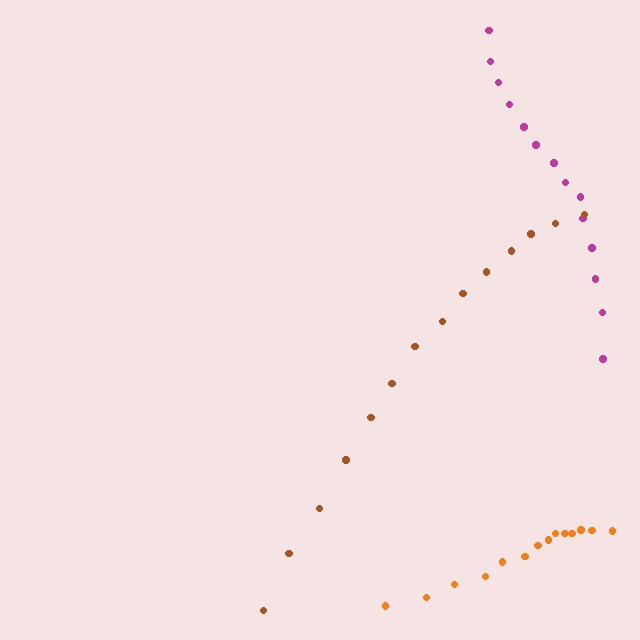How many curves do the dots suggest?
There are 3 distinct paths.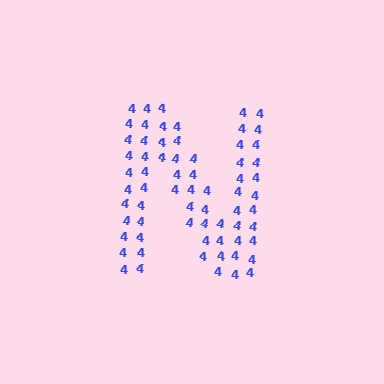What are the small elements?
The small elements are digit 4's.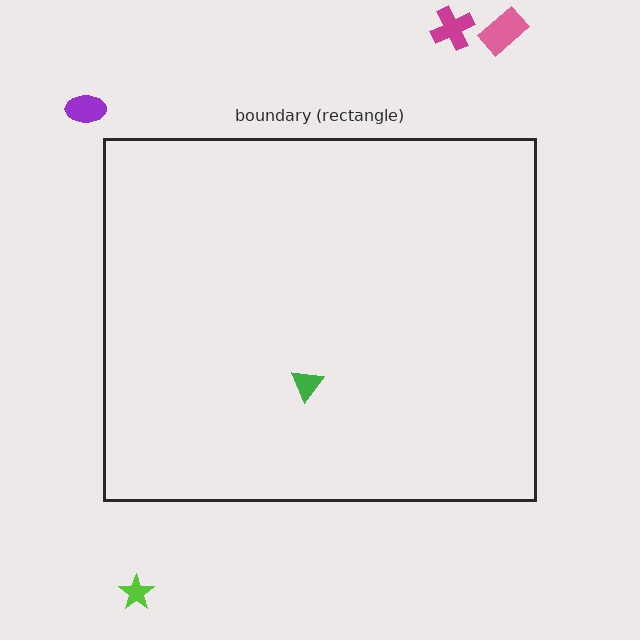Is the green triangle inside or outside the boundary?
Inside.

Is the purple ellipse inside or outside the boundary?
Outside.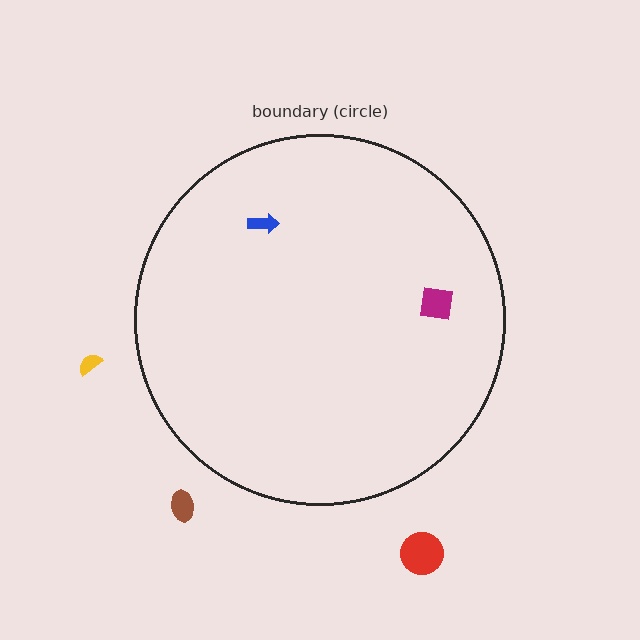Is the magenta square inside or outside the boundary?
Inside.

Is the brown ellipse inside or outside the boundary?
Outside.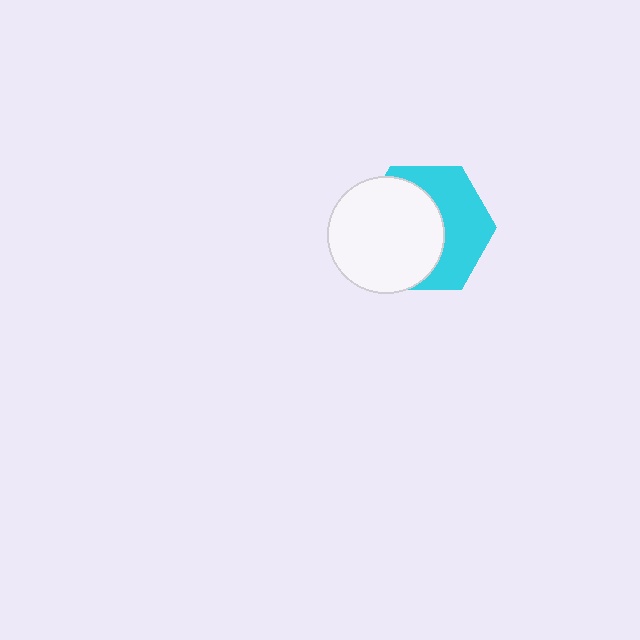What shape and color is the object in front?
The object in front is a white circle.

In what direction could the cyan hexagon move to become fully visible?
The cyan hexagon could move right. That would shift it out from behind the white circle entirely.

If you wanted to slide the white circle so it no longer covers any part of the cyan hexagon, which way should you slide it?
Slide it left — that is the most direct way to separate the two shapes.